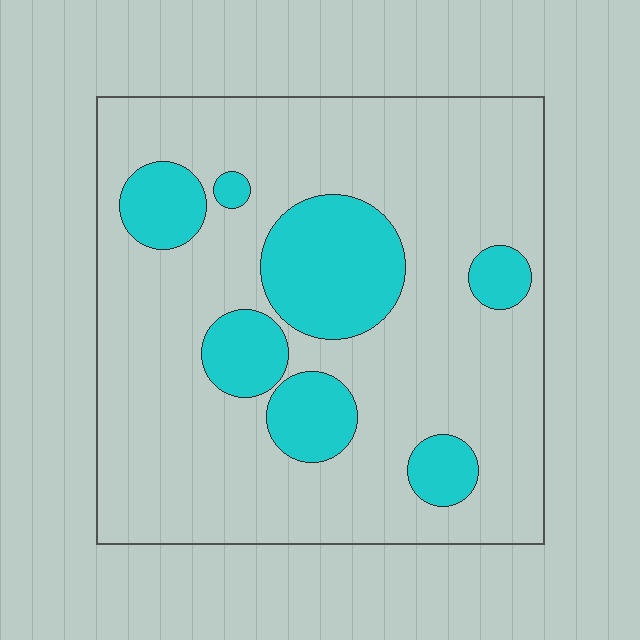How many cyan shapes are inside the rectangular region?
7.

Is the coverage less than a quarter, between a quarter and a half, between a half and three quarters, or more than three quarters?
Less than a quarter.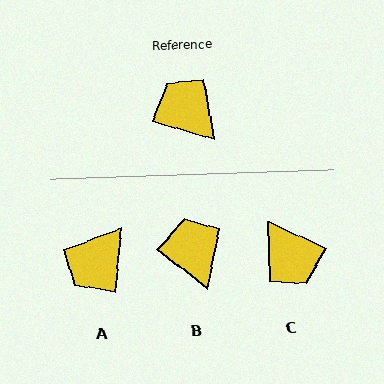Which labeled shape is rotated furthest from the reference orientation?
C, about 171 degrees away.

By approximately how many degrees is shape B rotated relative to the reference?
Approximately 22 degrees clockwise.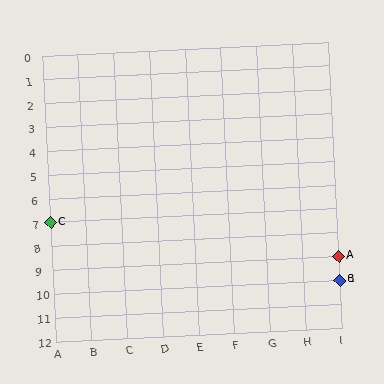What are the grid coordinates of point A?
Point A is at grid coordinates (I, 9).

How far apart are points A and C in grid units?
Points A and C are 8 columns and 2 rows apart (about 8.2 grid units diagonally).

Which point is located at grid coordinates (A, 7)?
Point C is at (A, 7).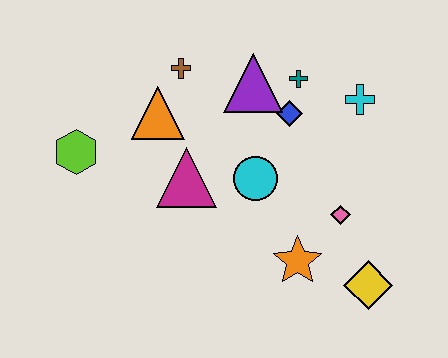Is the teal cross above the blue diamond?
Yes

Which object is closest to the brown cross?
The orange triangle is closest to the brown cross.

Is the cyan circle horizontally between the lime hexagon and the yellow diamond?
Yes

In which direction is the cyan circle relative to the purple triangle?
The cyan circle is below the purple triangle.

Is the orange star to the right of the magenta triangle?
Yes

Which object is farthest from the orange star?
The lime hexagon is farthest from the orange star.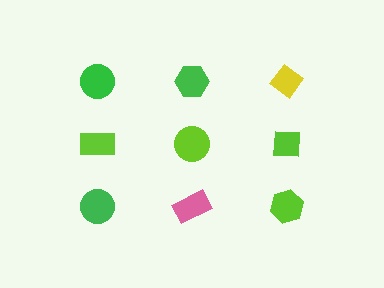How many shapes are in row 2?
3 shapes.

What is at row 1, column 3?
A yellow diamond.